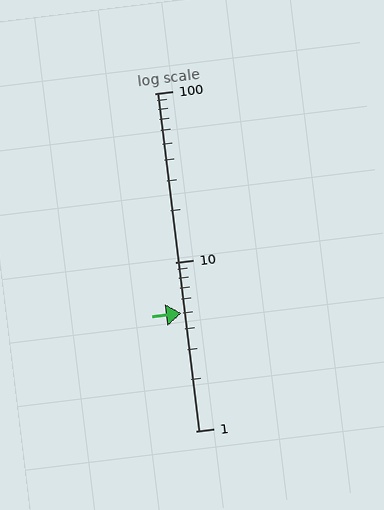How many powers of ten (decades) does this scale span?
The scale spans 2 decades, from 1 to 100.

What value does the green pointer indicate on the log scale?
The pointer indicates approximately 5.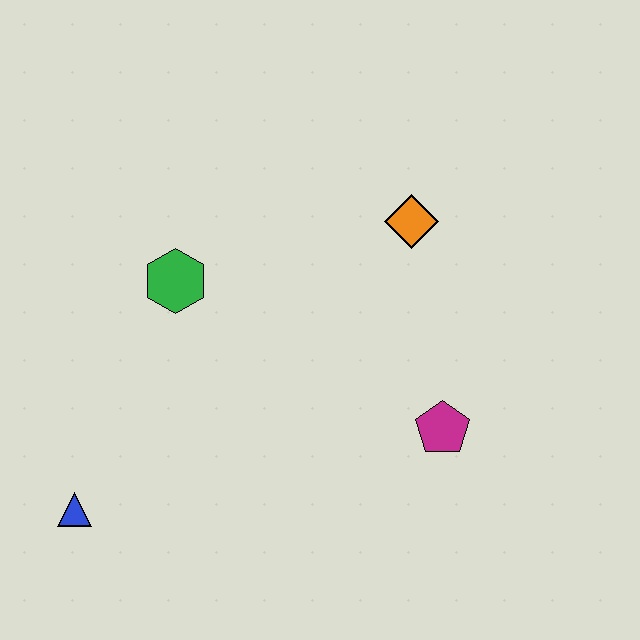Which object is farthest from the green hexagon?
The magenta pentagon is farthest from the green hexagon.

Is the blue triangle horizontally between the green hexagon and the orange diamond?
No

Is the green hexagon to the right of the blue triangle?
Yes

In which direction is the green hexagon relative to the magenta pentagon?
The green hexagon is to the left of the magenta pentagon.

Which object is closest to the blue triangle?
The green hexagon is closest to the blue triangle.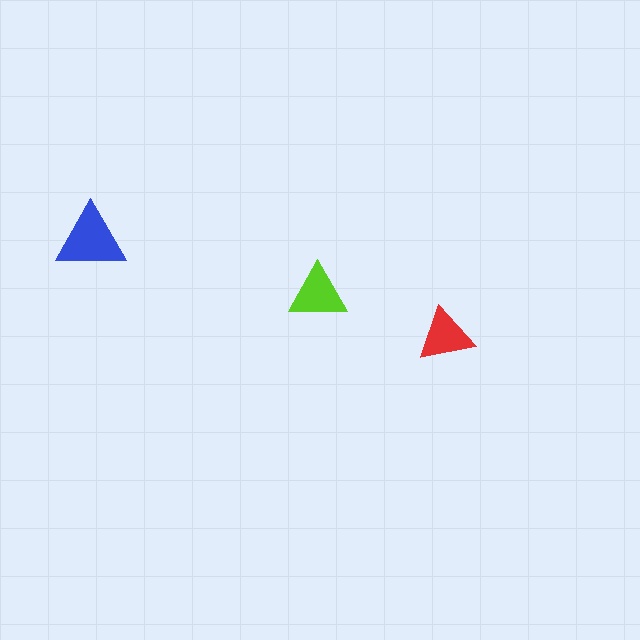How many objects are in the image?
There are 3 objects in the image.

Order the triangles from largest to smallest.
the blue one, the lime one, the red one.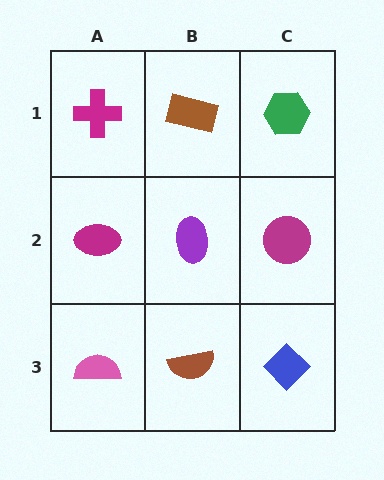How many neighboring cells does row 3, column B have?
3.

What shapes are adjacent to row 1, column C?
A magenta circle (row 2, column C), a brown rectangle (row 1, column B).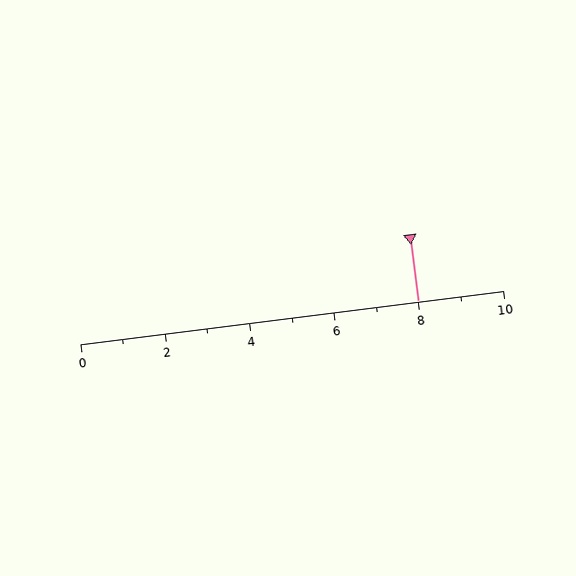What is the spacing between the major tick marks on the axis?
The major ticks are spaced 2 apart.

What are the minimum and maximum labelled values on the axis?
The axis runs from 0 to 10.